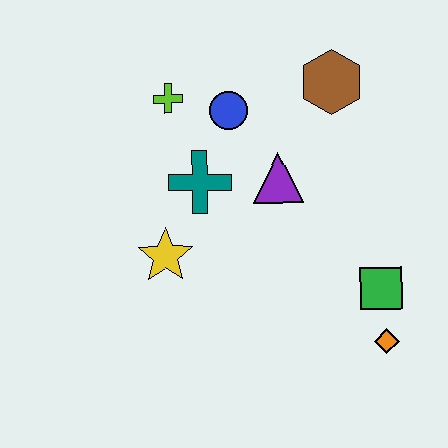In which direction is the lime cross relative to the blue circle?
The lime cross is to the left of the blue circle.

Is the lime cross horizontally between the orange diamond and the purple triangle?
No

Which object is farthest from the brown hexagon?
The orange diamond is farthest from the brown hexagon.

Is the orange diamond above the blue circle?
No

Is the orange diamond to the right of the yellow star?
Yes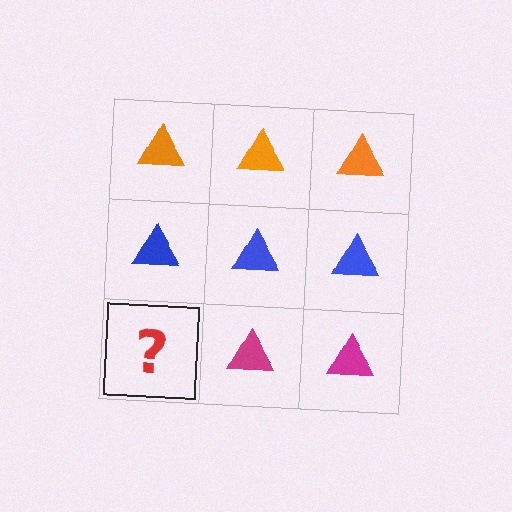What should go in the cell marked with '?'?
The missing cell should contain a magenta triangle.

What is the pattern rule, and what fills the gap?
The rule is that each row has a consistent color. The gap should be filled with a magenta triangle.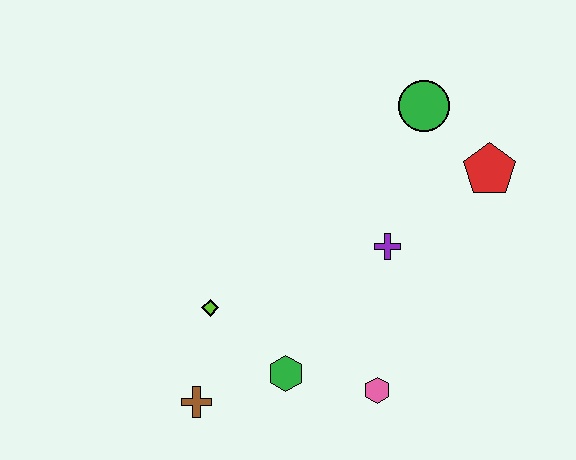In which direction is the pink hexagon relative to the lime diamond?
The pink hexagon is to the right of the lime diamond.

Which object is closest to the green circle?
The red pentagon is closest to the green circle.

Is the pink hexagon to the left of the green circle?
Yes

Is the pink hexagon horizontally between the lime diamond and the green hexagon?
No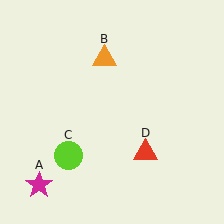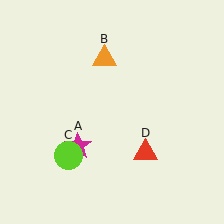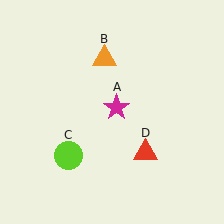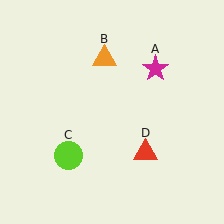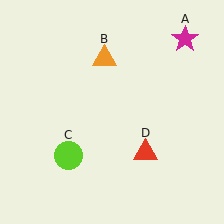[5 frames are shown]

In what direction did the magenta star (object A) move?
The magenta star (object A) moved up and to the right.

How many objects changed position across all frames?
1 object changed position: magenta star (object A).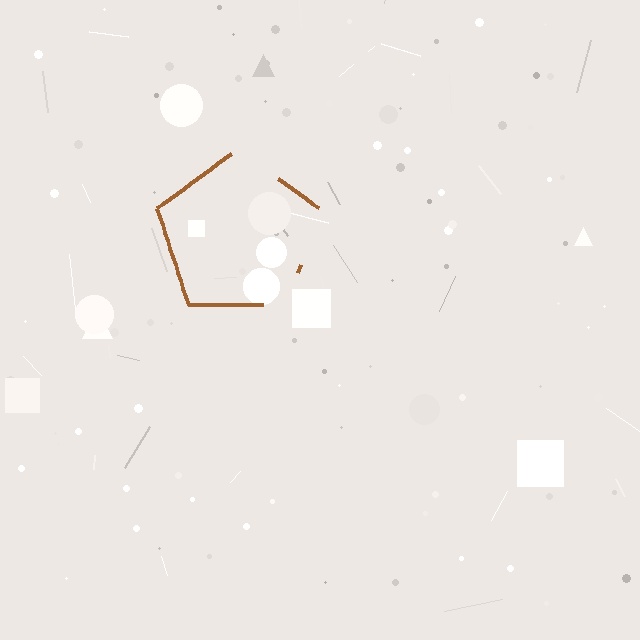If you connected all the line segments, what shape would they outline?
They would outline a pentagon.